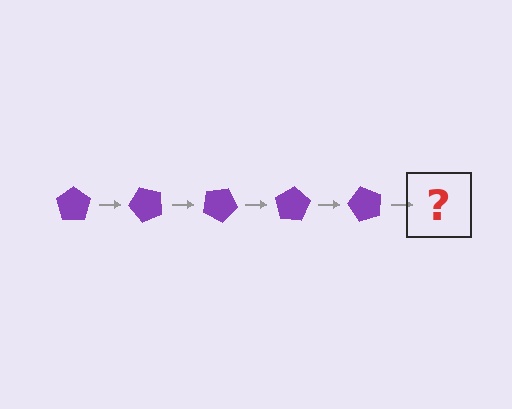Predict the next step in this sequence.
The next step is a purple pentagon rotated 250 degrees.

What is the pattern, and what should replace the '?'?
The pattern is that the pentagon rotates 50 degrees each step. The '?' should be a purple pentagon rotated 250 degrees.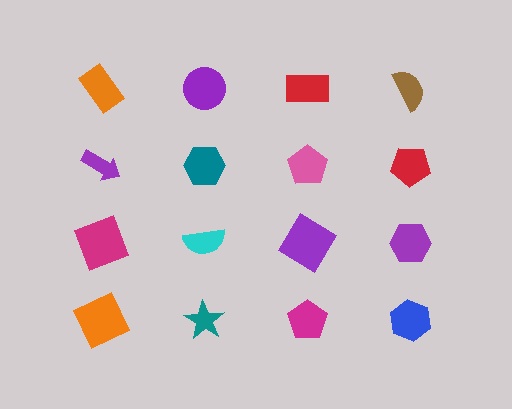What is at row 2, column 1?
A purple arrow.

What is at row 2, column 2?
A teal hexagon.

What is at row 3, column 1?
A magenta square.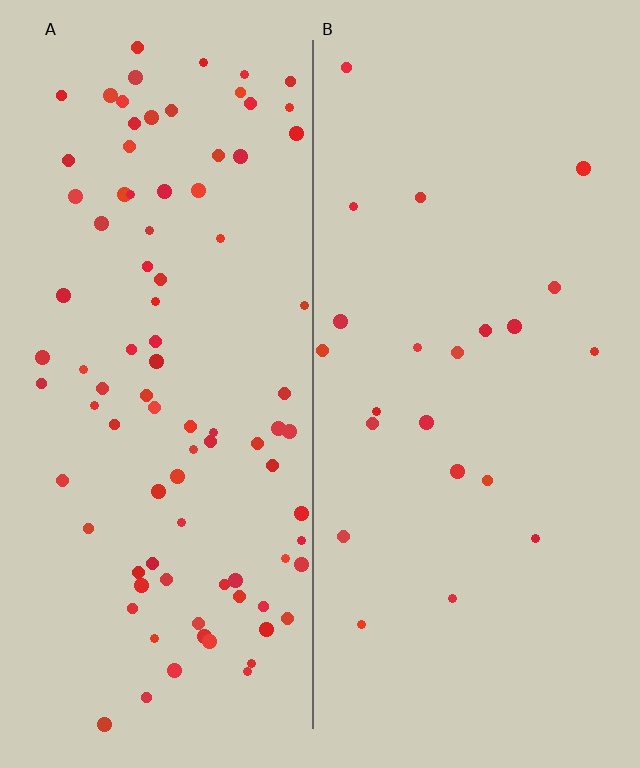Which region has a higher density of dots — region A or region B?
A (the left).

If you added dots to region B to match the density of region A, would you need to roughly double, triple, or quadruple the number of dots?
Approximately quadruple.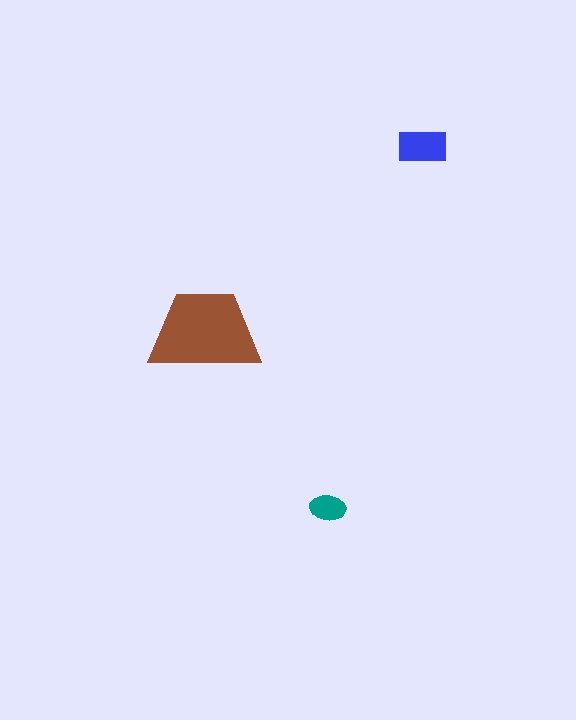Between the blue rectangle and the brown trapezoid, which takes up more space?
The brown trapezoid.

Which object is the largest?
The brown trapezoid.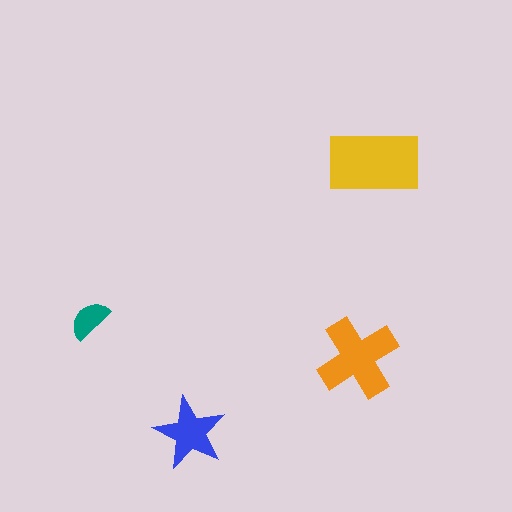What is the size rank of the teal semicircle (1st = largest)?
4th.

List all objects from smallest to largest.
The teal semicircle, the blue star, the orange cross, the yellow rectangle.